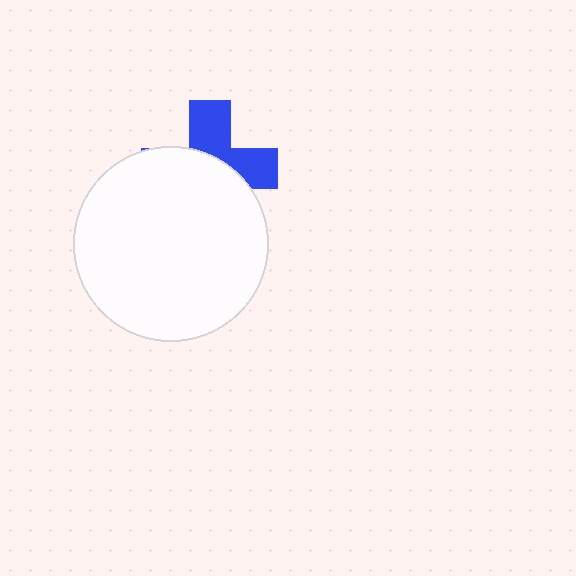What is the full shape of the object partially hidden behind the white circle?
The partially hidden object is a blue cross.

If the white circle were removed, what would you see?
You would see the complete blue cross.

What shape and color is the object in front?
The object in front is a white circle.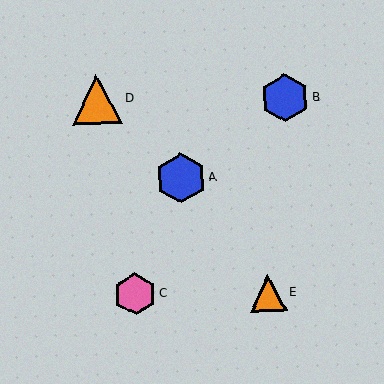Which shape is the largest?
The blue hexagon (labeled A) is the largest.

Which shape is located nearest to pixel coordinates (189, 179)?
The blue hexagon (labeled A) at (181, 178) is nearest to that location.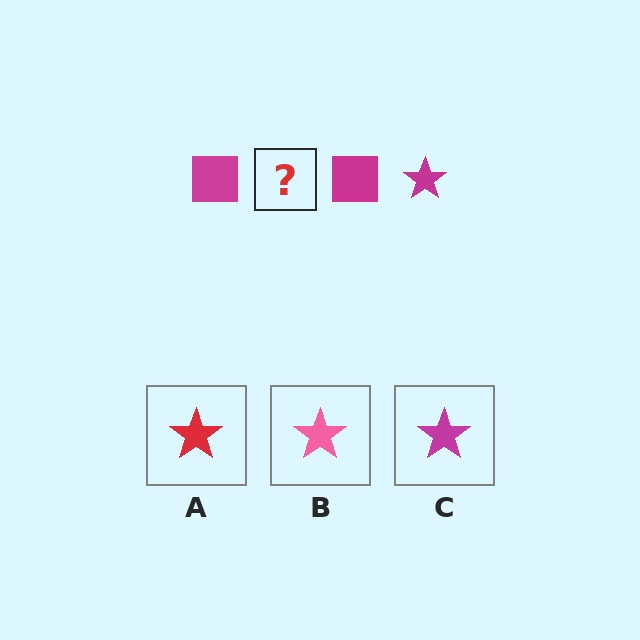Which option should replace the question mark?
Option C.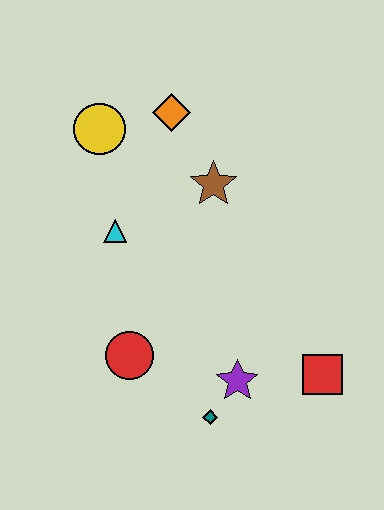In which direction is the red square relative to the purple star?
The red square is to the right of the purple star.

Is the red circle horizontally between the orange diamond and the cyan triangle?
Yes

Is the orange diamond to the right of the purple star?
No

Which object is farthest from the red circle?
The orange diamond is farthest from the red circle.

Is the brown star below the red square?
No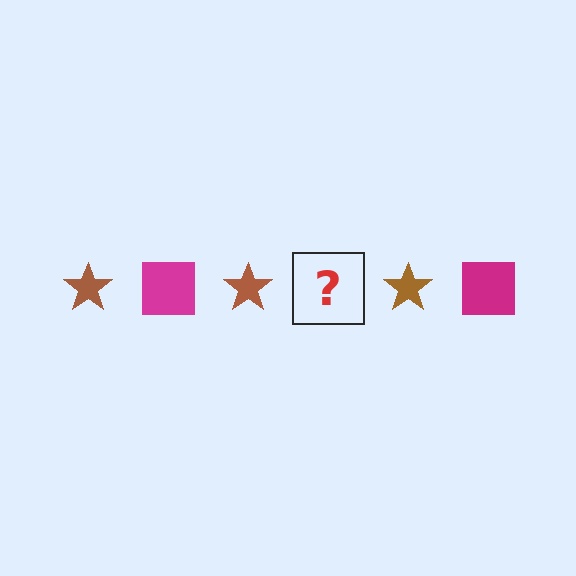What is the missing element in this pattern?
The missing element is a magenta square.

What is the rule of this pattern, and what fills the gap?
The rule is that the pattern alternates between brown star and magenta square. The gap should be filled with a magenta square.